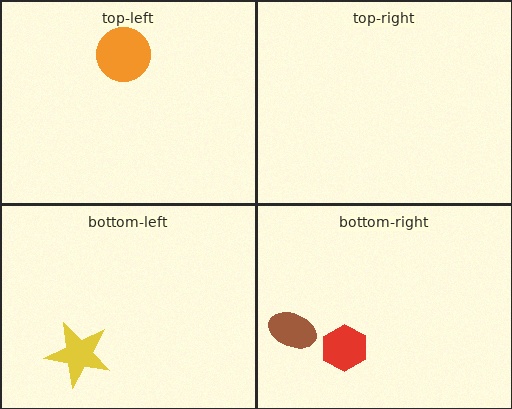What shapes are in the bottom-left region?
The yellow star.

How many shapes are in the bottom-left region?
1.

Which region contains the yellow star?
The bottom-left region.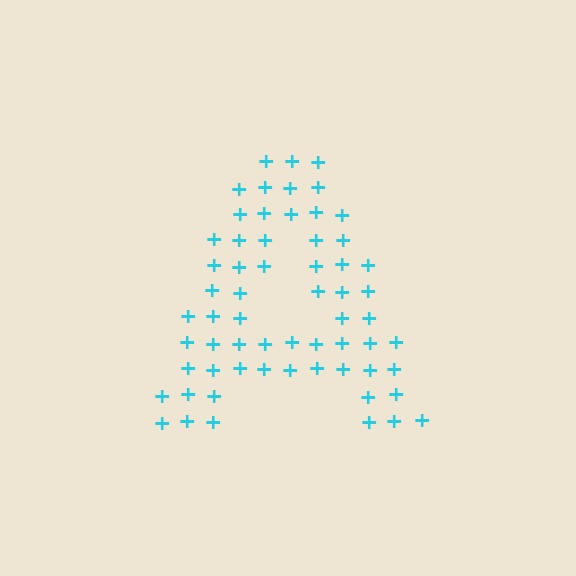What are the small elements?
The small elements are plus signs.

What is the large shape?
The large shape is the letter A.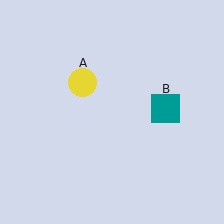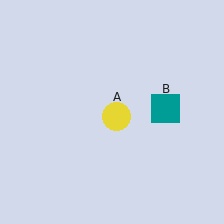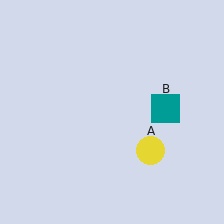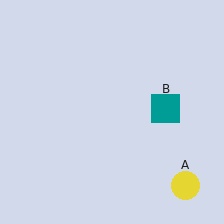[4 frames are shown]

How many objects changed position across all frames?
1 object changed position: yellow circle (object A).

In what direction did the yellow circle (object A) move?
The yellow circle (object A) moved down and to the right.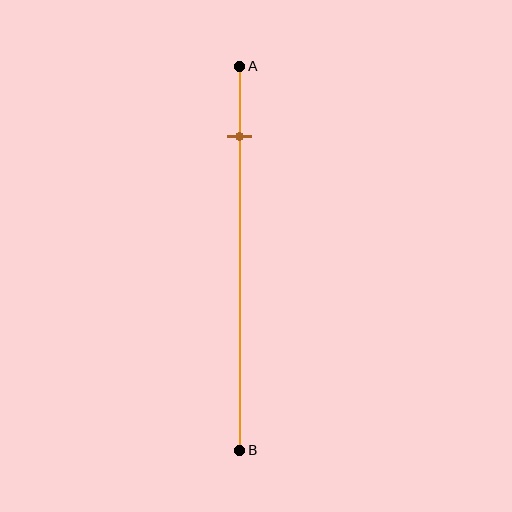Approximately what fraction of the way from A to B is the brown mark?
The brown mark is approximately 20% of the way from A to B.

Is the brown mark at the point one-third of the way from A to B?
No, the mark is at about 20% from A, not at the 33% one-third point.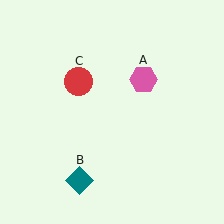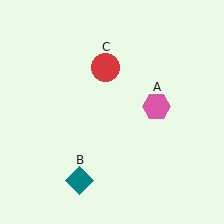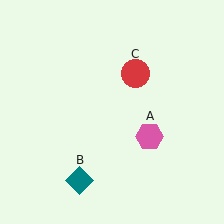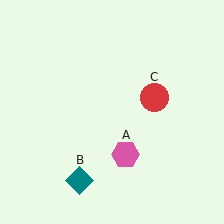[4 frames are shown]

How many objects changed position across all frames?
2 objects changed position: pink hexagon (object A), red circle (object C).